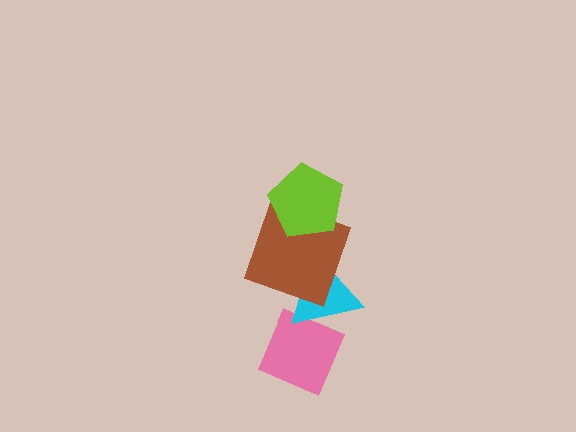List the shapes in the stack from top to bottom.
From top to bottom: the lime pentagon, the brown square, the cyan triangle, the pink diamond.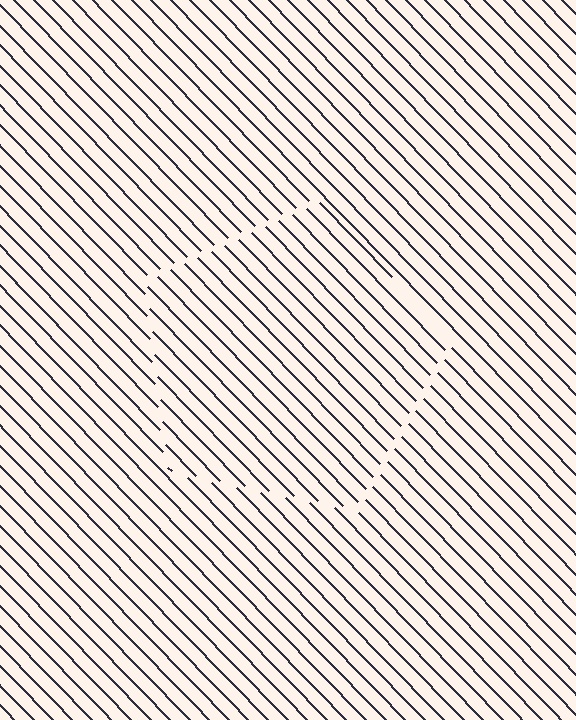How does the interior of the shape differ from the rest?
The interior of the shape contains the same grating, shifted by half a period — the contour is defined by the phase discontinuity where line-ends from the inner and outer gratings abut.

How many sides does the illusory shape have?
5 sides — the line-ends trace a pentagon.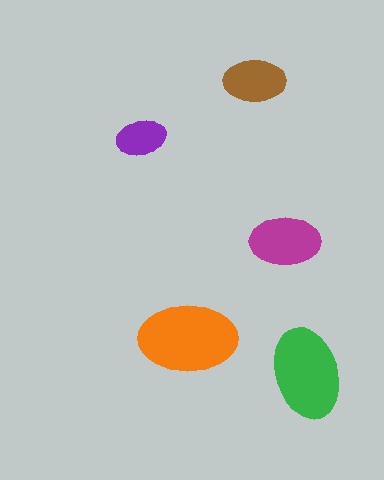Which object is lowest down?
The green ellipse is bottommost.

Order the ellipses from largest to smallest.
the orange one, the green one, the magenta one, the brown one, the purple one.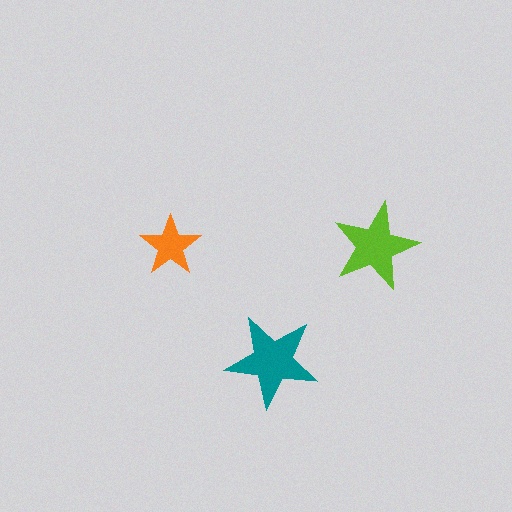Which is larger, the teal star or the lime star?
The teal one.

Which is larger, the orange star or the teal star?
The teal one.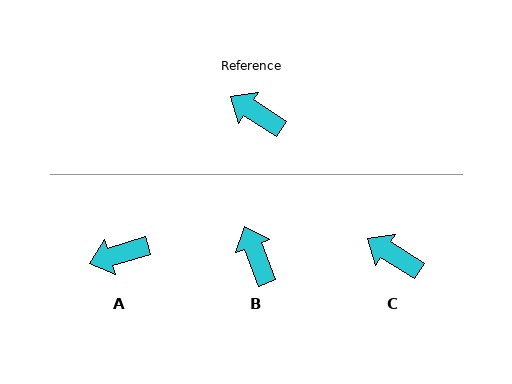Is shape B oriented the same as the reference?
No, it is off by about 36 degrees.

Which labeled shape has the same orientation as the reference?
C.